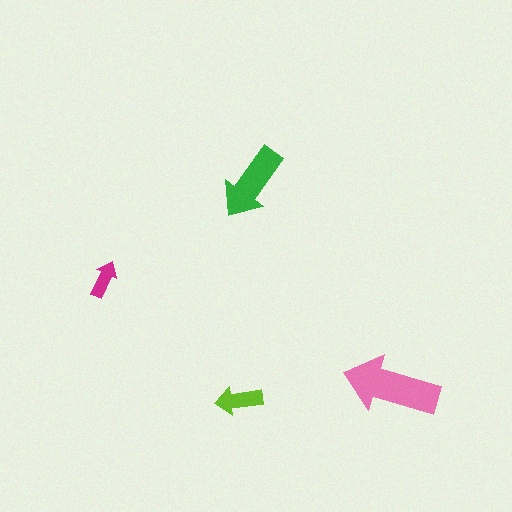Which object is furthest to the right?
The pink arrow is rightmost.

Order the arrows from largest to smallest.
the pink one, the green one, the lime one, the magenta one.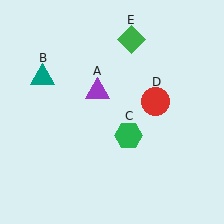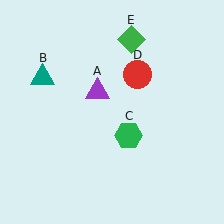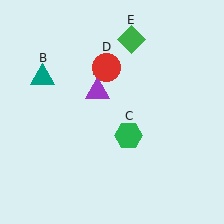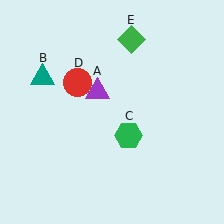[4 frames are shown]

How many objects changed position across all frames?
1 object changed position: red circle (object D).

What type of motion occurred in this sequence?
The red circle (object D) rotated counterclockwise around the center of the scene.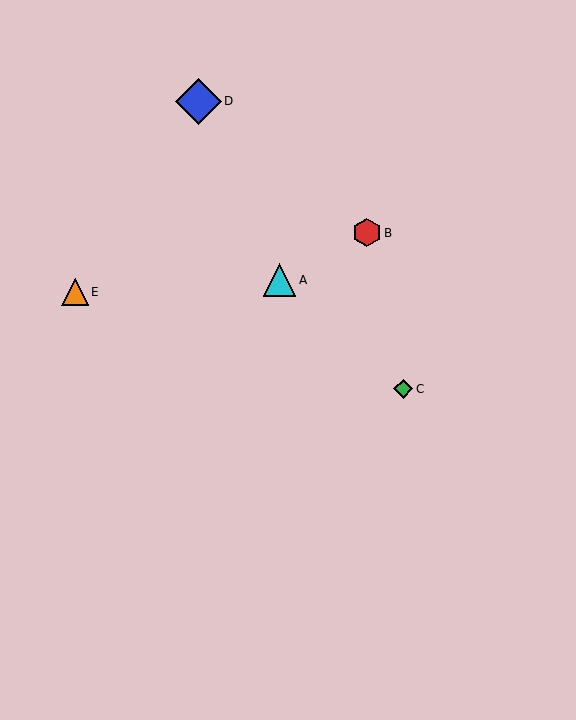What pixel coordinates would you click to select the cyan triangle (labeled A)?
Click at (280, 280) to select the cyan triangle A.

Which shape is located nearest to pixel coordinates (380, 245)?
The red hexagon (labeled B) at (367, 233) is nearest to that location.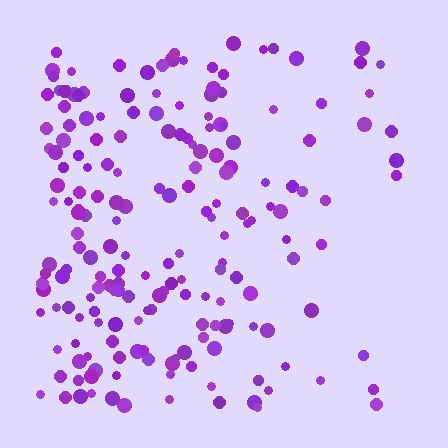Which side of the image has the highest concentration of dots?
The left.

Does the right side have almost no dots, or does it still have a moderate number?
Still a moderate number, just noticeably fewer than the left.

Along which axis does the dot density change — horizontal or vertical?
Horizontal.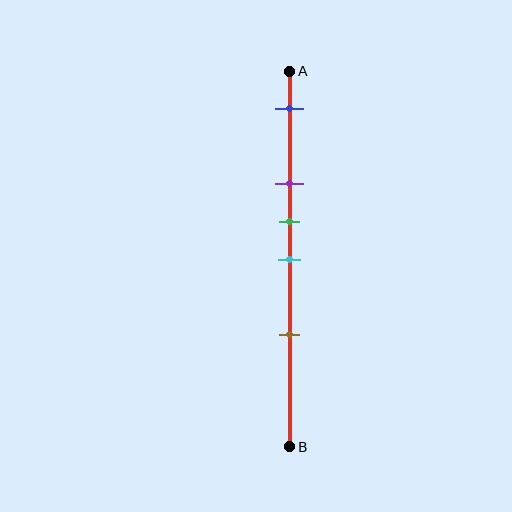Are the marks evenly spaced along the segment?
No, the marks are not evenly spaced.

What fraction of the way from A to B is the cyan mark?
The cyan mark is approximately 50% (0.5) of the way from A to B.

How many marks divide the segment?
There are 5 marks dividing the segment.